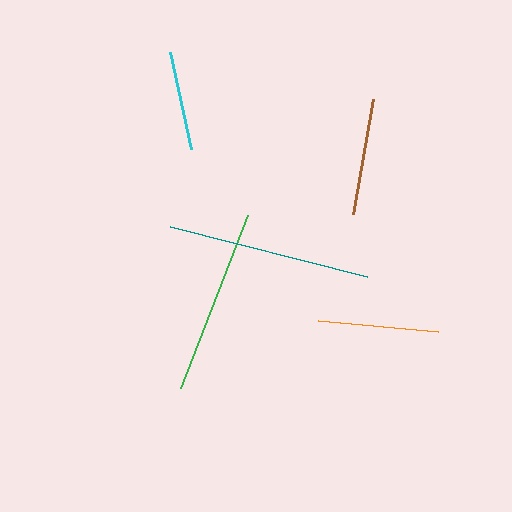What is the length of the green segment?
The green segment is approximately 185 pixels long.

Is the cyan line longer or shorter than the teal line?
The teal line is longer than the cyan line.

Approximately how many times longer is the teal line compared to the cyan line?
The teal line is approximately 2.0 times the length of the cyan line.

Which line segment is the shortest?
The cyan line is the shortest at approximately 100 pixels.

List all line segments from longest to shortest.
From longest to shortest: teal, green, orange, brown, cyan.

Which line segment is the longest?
The teal line is the longest at approximately 204 pixels.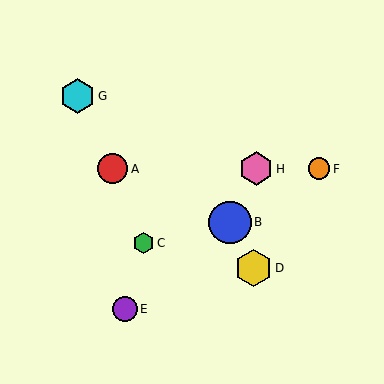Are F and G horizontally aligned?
No, F is at y≈169 and G is at y≈96.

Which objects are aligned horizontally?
Objects A, F, H are aligned horizontally.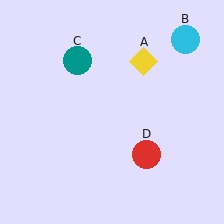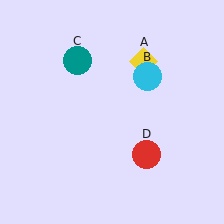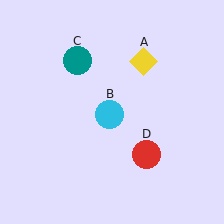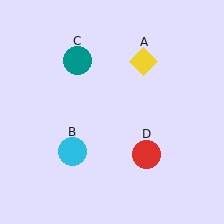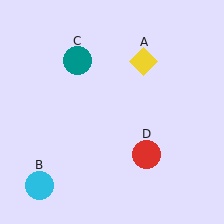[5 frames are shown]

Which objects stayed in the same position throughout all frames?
Yellow diamond (object A) and teal circle (object C) and red circle (object D) remained stationary.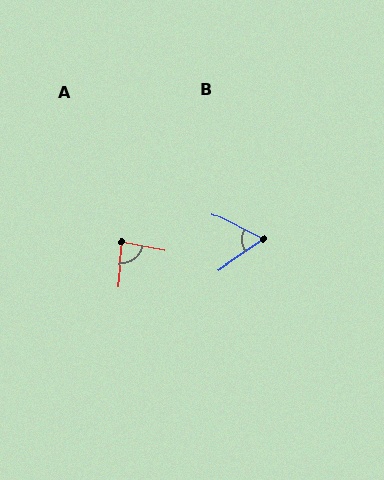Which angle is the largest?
A, at approximately 85 degrees.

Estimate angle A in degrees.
Approximately 85 degrees.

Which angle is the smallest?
B, at approximately 62 degrees.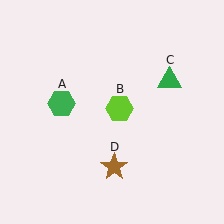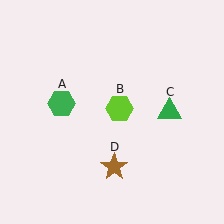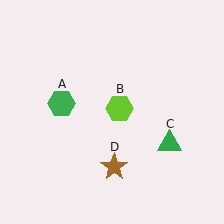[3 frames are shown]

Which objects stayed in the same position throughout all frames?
Green hexagon (object A) and lime hexagon (object B) and brown star (object D) remained stationary.